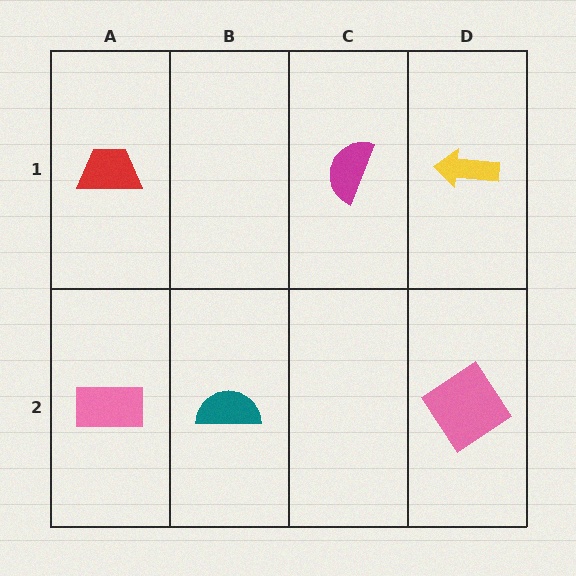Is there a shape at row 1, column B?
No, that cell is empty.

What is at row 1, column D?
A yellow arrow.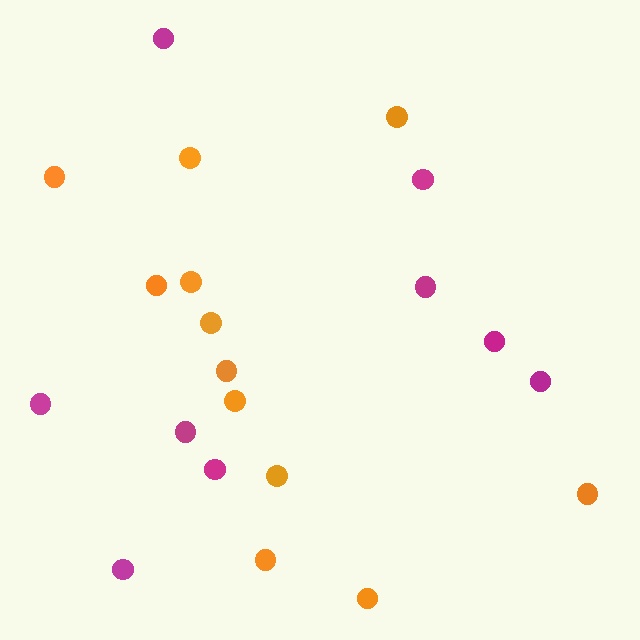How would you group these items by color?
There are 2 groups: one group of magenta circles (9) and one group of orange circles (12).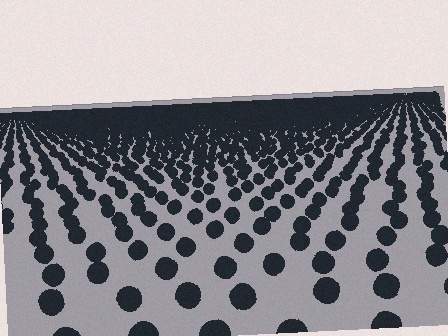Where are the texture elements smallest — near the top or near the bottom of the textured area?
Near the top.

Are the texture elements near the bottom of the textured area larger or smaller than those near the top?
Larger. Near the bottom, elements are closer to the viewer and appear at a bigger on-screen size.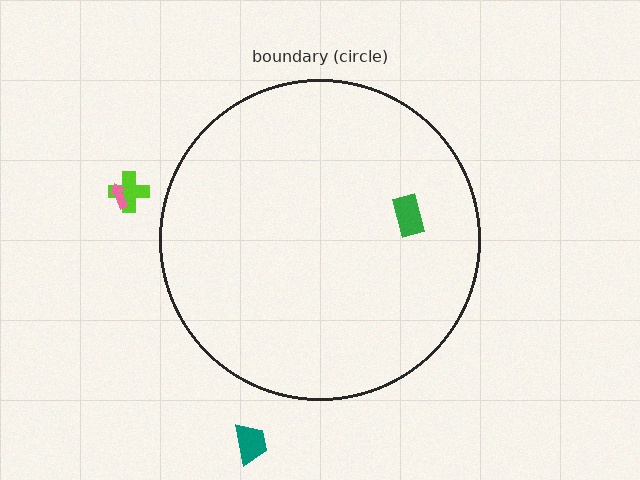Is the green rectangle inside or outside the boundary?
Inside.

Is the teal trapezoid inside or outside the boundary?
Outside.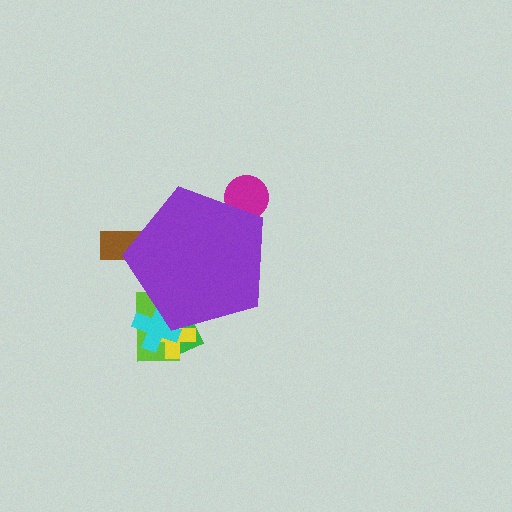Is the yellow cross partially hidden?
Yes, the yellow cross is partially hidden behind the purple pentagon.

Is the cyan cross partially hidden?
Yes, the cyan cross is partially hidden behind the purple pentagon.